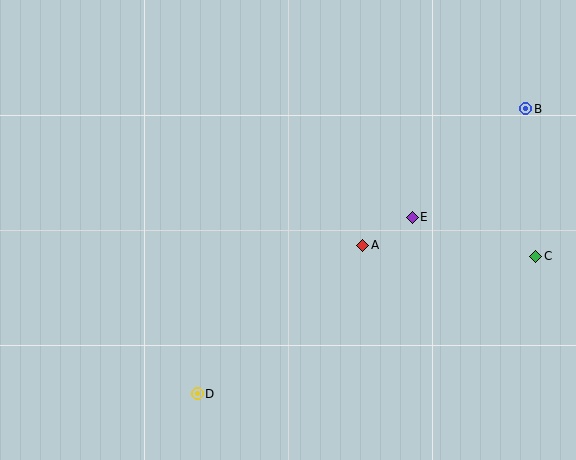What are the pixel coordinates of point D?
Point D is at (197, 394).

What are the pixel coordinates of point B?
Point B is at (526, 109).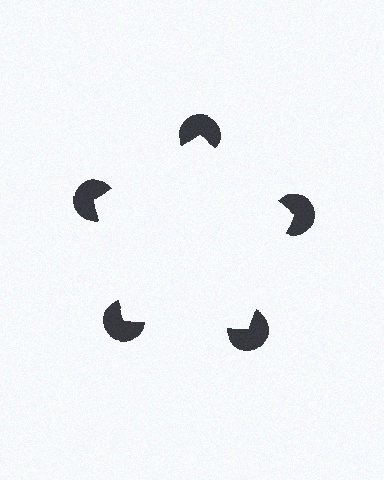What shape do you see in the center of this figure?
An illusory pentagon — its edges are inferred from the aligned wedge cuts in the pac-man discs, not physically drawn.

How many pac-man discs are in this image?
There are 5 — one at each vertex of the illusory pentagon.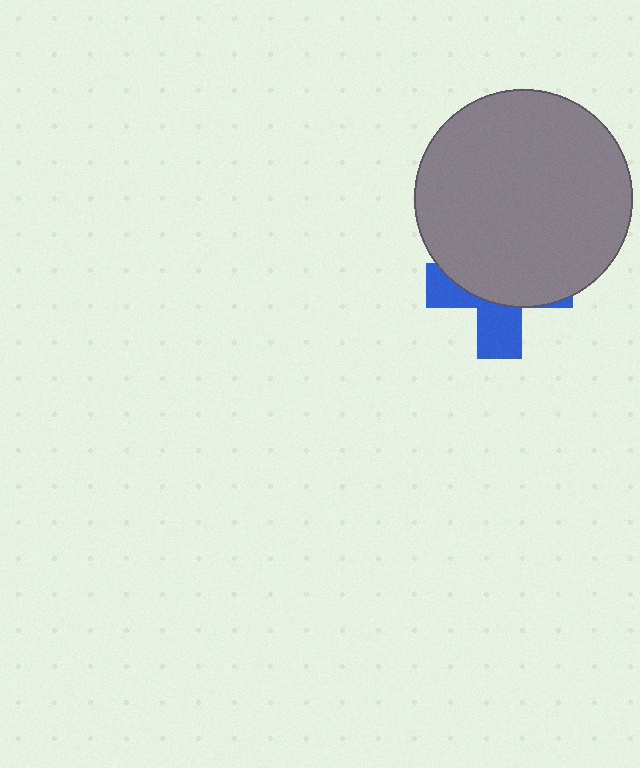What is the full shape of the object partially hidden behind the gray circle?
The partially hidden object is a blue cross.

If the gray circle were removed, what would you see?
You would see the complete blue cross.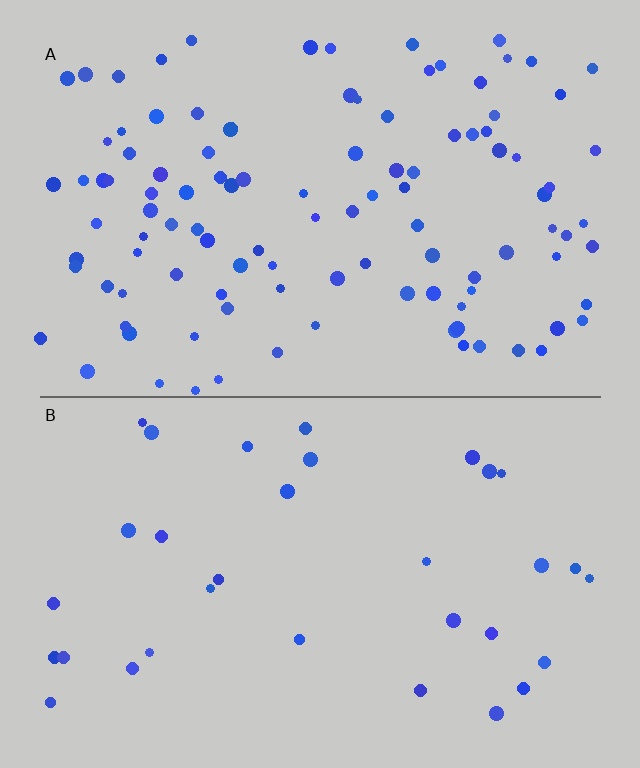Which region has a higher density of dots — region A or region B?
A (the top).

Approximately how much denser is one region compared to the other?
Approximately 3.3× — region A over region B.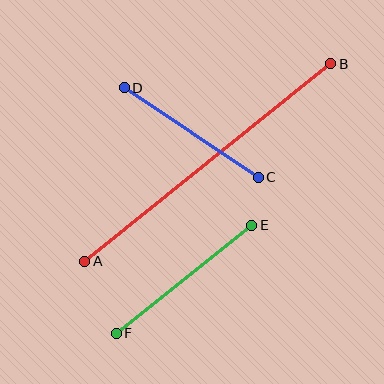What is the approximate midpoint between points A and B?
The midpoint is at approximately (208, 163) pixels.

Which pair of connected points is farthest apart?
Points A and B are farthest apart.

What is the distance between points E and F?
The distance is approximately 173 pixels.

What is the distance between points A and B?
The distance is approximately 316 pixels.